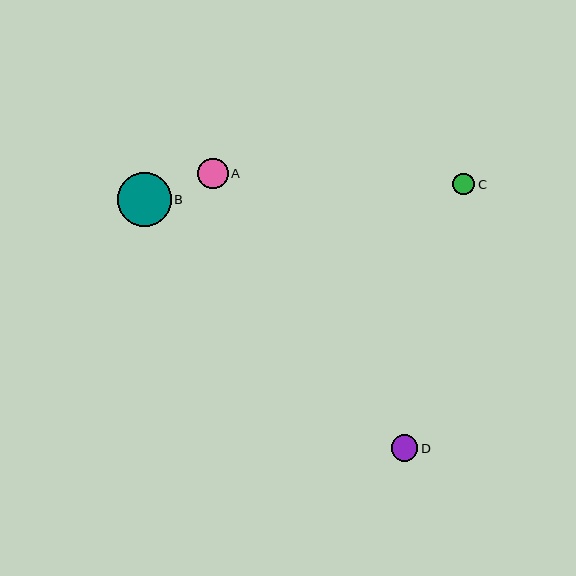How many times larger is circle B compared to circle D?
Circle B is approximately 2.1 times the size of circle D.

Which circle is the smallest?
Circle C is the smallest with a size of approximately 22 pixels.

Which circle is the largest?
Circle B is the largest with a size of approximately 54 pixels.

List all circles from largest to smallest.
From largest to smallest: B, A, D, C.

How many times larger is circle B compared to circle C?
Circle B is approximately 2.5 times the size of circle C.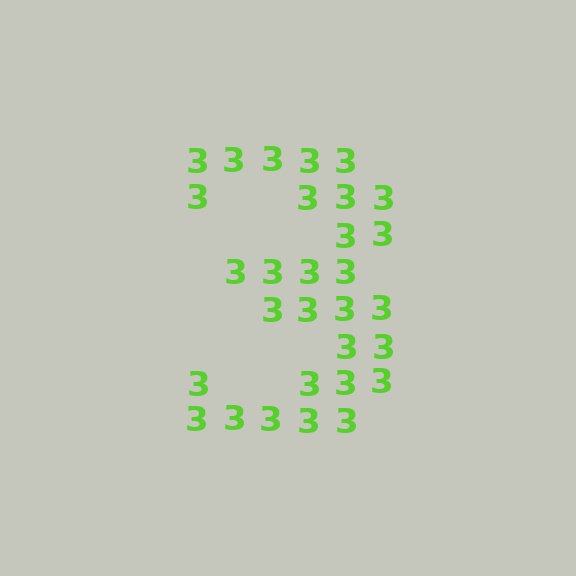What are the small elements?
The small elements are digit 3's.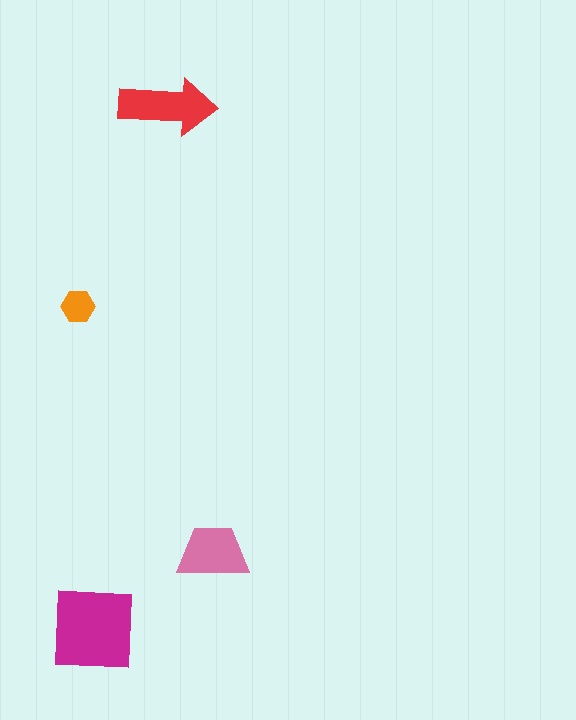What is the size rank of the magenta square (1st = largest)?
1st.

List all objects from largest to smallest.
The magenta square, the red arrow, the pink trapezoid, the orange hexagon.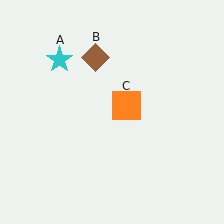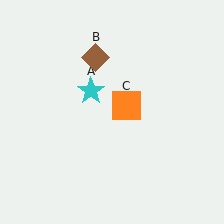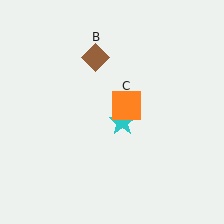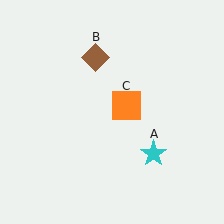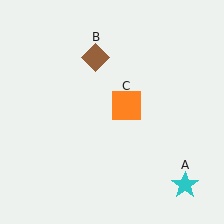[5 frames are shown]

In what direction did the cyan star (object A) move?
The cyan star (object A) moved down and to the right.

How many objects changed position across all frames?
1 object changed position: cyan star (object A).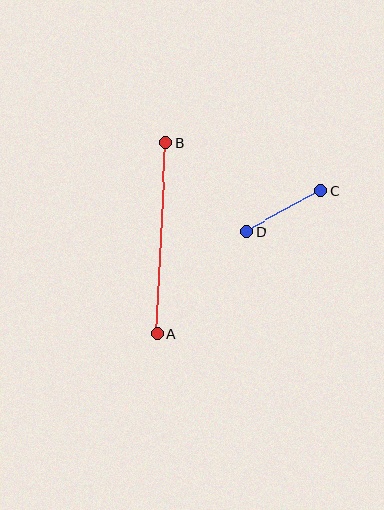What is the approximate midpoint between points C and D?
The midpoint is at approximately (283, 211) pixels.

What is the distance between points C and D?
The distance is approximately 84 pixels.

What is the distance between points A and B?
The distance is approximately 191 pixels.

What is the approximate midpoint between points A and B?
The midpoint is at approximately (161, 238) pixels.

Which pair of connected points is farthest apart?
Points A and B are farthest apart.